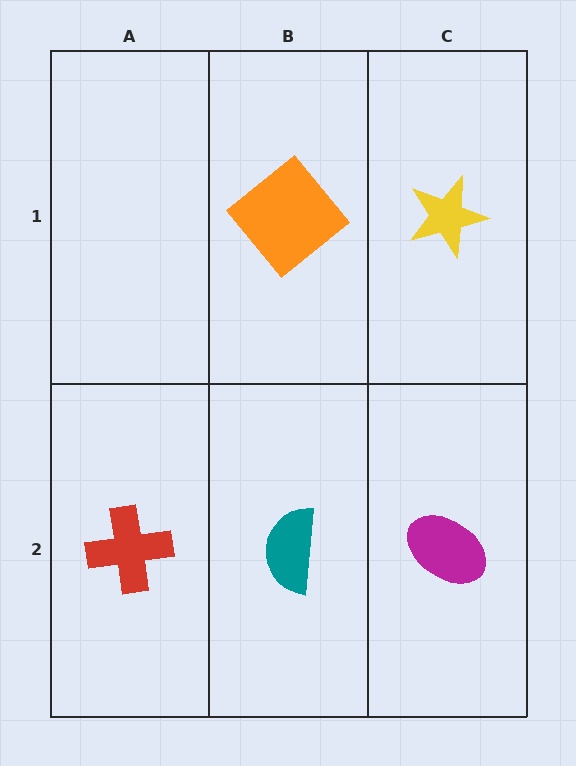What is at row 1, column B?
An orange diamond.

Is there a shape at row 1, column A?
No, that cell is empty.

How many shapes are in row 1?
2 shapes.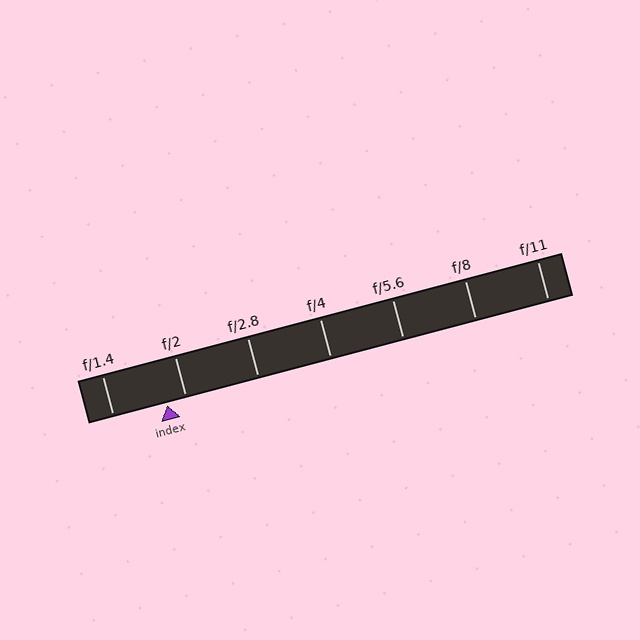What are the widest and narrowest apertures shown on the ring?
The widest aperture shown is f/1.4 and the narrowest is f/11.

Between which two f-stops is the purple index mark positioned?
The index mark is between f/1.4 and f/2.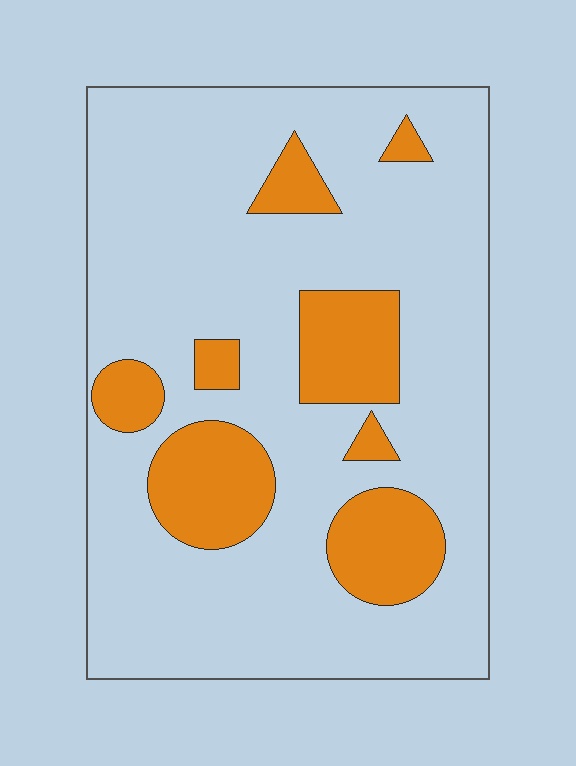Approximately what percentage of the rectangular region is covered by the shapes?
Approximately 20%.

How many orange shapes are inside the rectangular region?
8.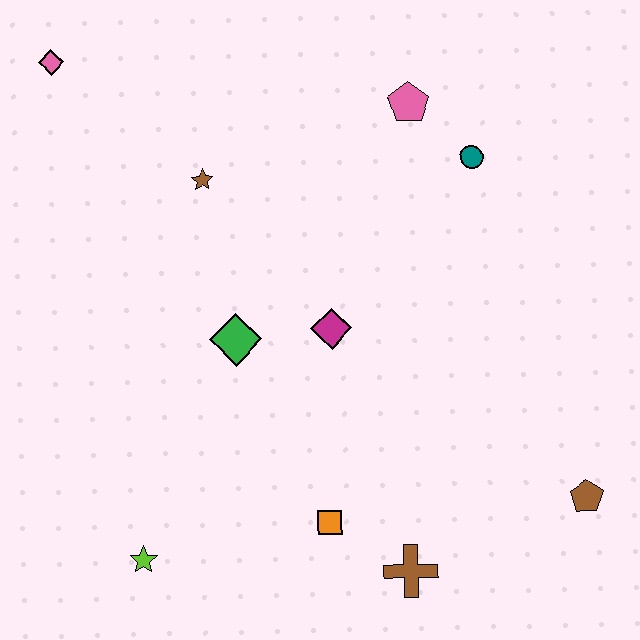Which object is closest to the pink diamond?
The brown star is closest to the pink diamond.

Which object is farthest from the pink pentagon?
The lime star is farthest from the pink pentagon.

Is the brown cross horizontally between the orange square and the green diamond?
No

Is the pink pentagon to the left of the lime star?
No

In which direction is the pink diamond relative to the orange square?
The pink diamond is above the orange square.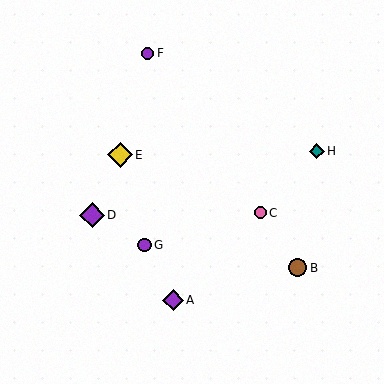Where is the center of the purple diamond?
The center of the purple diamond is at (92, 215).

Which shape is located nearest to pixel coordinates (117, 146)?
The yellow diamond (labeled E) at (120, 155) is nearest to that location.